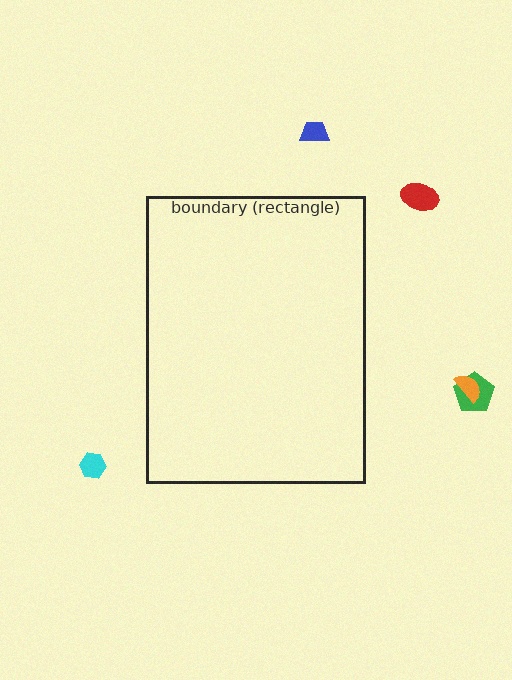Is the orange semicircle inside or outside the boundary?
Outside.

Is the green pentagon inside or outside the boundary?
Outside.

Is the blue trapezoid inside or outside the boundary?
Outside.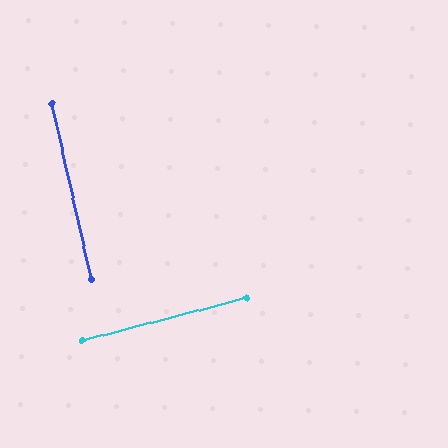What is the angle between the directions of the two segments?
Approximately 88 degrees.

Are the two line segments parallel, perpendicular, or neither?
Perpendicular — they meet at approximately 88°.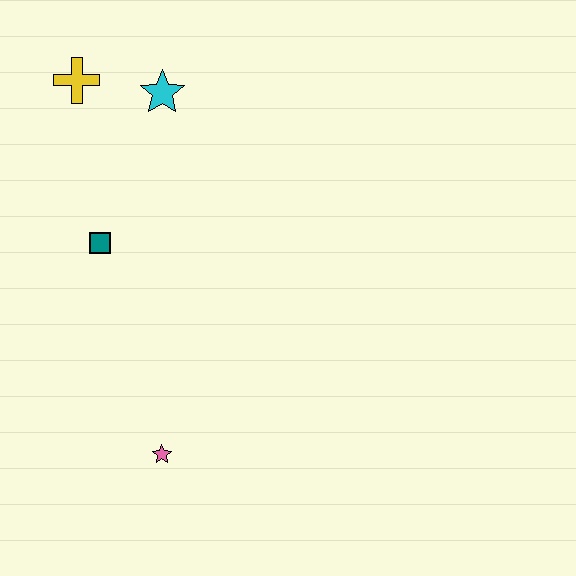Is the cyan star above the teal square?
Yes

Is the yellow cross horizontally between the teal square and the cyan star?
No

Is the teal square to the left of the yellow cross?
No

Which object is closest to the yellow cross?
The cyan star is closest to the yellow cross.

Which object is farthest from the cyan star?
The pink star is farthest from the cyan star.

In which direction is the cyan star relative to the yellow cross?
The cyan star is to the right of the yellow cross.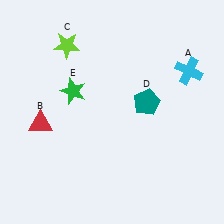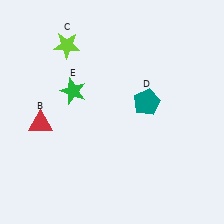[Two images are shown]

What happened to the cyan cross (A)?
The cyan cross (A) was removed in Image 2. It was in the top-right area of Image 1.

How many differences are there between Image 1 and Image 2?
There is 1 difference between the two images.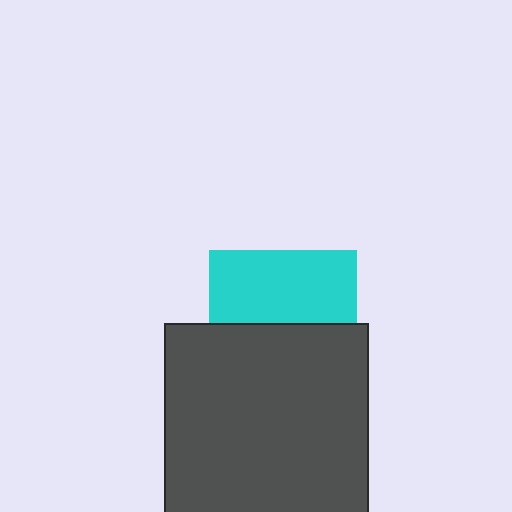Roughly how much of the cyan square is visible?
About half of it is visible (roughly 50%).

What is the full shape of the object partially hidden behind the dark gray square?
The partially hidden object is a cyan square.